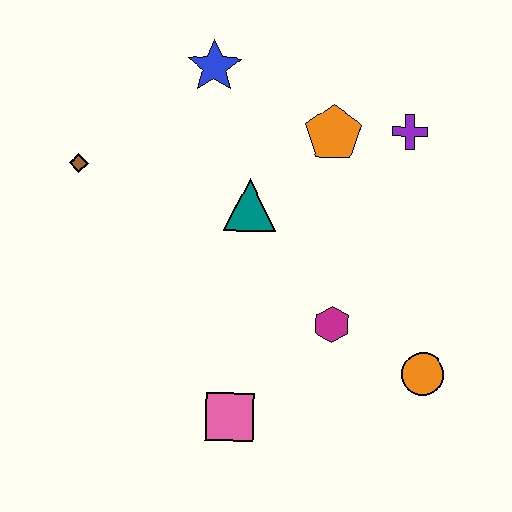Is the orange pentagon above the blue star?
No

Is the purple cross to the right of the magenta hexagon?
Yes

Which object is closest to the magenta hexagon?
The orange circle is closest to the magenta hexagon.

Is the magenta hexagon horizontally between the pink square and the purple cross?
Yes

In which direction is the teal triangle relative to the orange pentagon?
The teal triangle is to the left of the orange pentagon.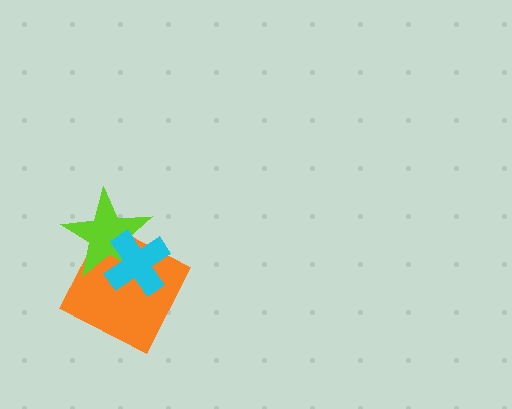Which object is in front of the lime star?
The cyan cross is in front of the lime star.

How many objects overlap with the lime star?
2 objects overlap with the lime star.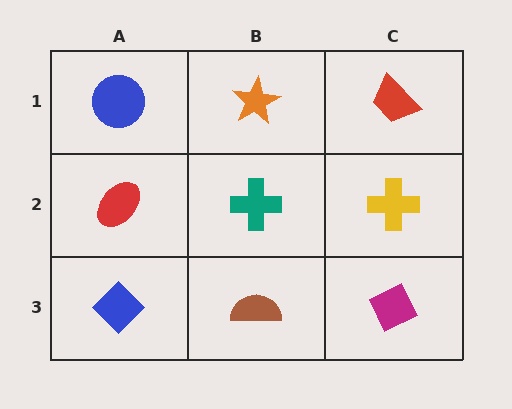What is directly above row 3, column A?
A red ellipse.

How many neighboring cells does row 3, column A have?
2.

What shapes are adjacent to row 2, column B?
An orange star (row 1, column B), a brown semicircle (row 3, column B), a red ellipse (row 2, column A), a yellow cross (row 2, column C).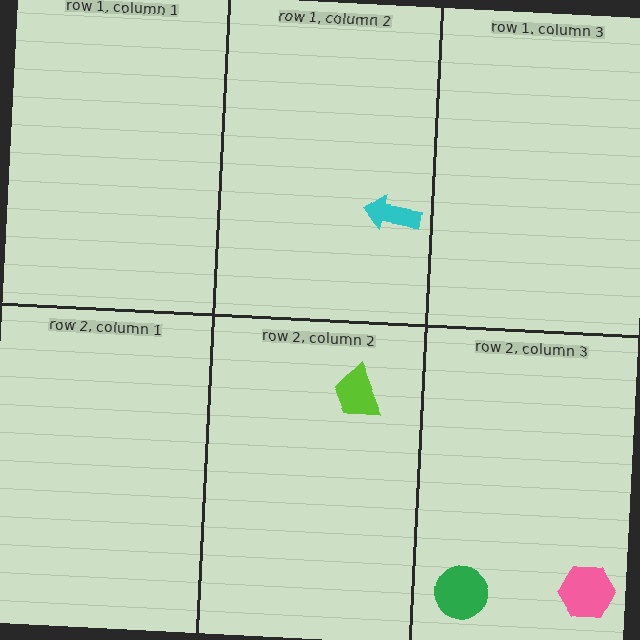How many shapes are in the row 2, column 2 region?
1.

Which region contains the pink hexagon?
The row 2, column 3 region.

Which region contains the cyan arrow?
The row 1, column 2 region.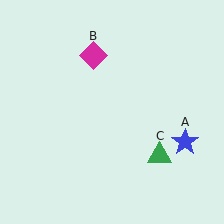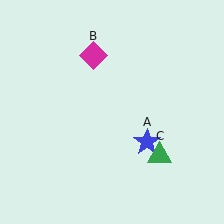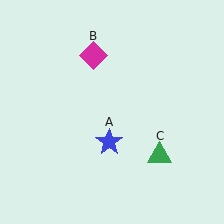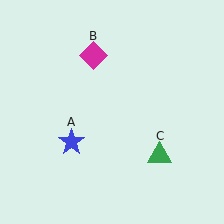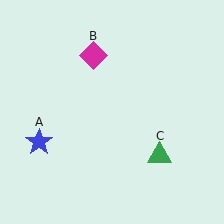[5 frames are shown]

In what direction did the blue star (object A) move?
The blue star (object A) moved left.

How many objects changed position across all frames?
1 object changed position: blue star (object A).